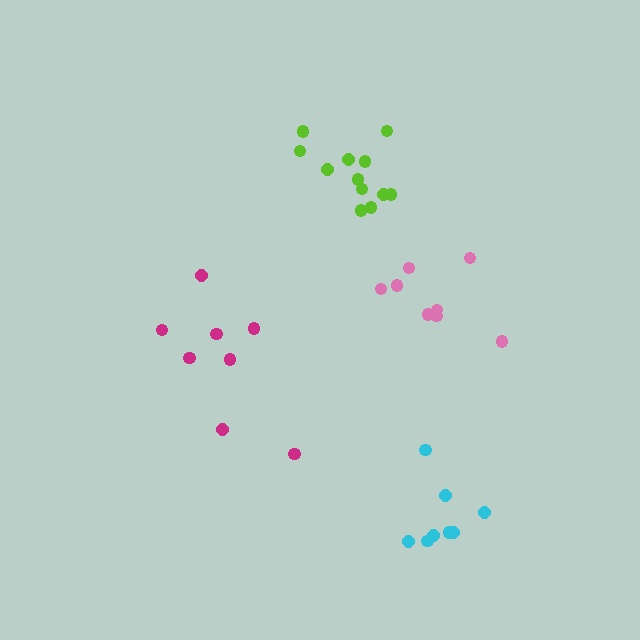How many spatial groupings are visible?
There are 4 spatial groupings.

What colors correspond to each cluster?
The clusters are colored: cyan, magenta, pink, lime.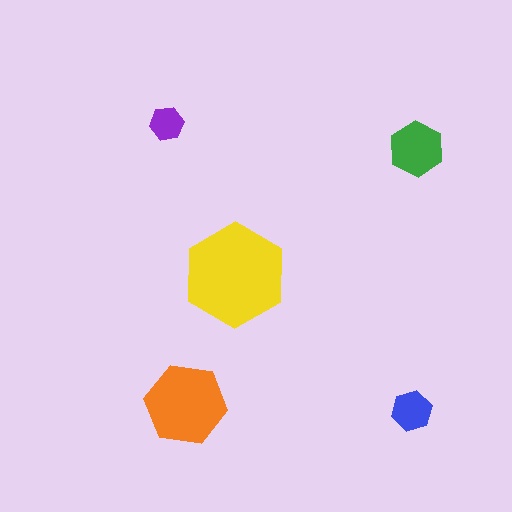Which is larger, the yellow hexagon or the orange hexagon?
The yellow one.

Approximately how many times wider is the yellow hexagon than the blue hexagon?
About 2.5 times wider.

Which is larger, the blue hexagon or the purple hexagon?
The blue one.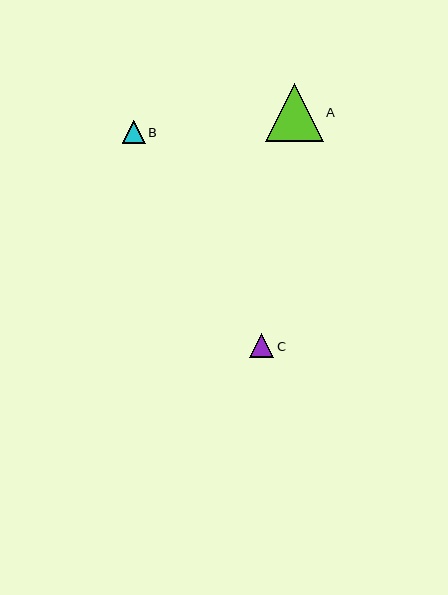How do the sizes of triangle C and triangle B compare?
Triangle C and triangle B are approximately the same size.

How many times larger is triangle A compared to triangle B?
Triangle A is approximately 2.5 times the size of triangle B.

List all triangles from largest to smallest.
From largest to smallest: A, C, B.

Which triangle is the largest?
Triangle A is the largest with a size of approximately 58 pixels.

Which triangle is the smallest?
Triangle B is the smallest with a size of approximately 23 pixels.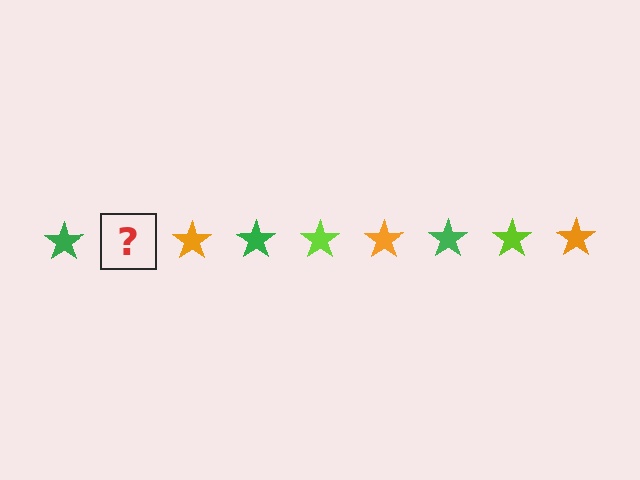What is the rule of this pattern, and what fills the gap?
The rule is that the pattern cycles through green, lime, orange stars. The gap should be filled with a lime star.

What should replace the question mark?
The question mark should be replaced with a lime star.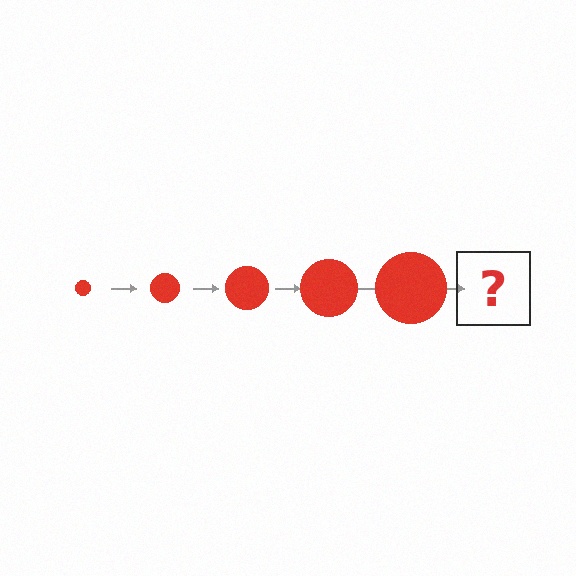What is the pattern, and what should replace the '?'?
The pattern is that the circle gets progressively larger each step. The '?' should be a red circle, larger than the previous one.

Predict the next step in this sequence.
The next step is a red circle, larger than the previous one.